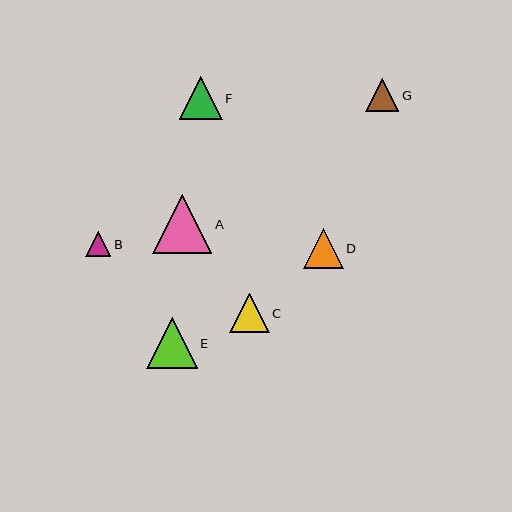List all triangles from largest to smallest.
From largest to smallest: A, E, F, D, C, G, B.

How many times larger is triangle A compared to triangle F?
Triangle A is approximately 1.4 times the size of triangle F.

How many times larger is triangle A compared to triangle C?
Triangle A is approximately 1.5 times the size of triangle C.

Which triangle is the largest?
Triangle A is the largest with a size of approximately 59 pixels.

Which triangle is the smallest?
Triangle B is the smallest with a size of approximately 25 pixels.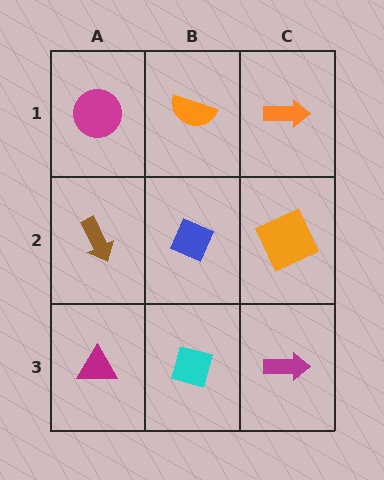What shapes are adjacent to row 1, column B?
A blue diamond (row 2, column B), a magenta circle (row 1, column A), an orange arrow (row 1, column C).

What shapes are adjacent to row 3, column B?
A blue diamond (row 2, column B), a magenta triangle (row 3, column A), a magenta arrow (row 3, column C).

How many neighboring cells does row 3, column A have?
2.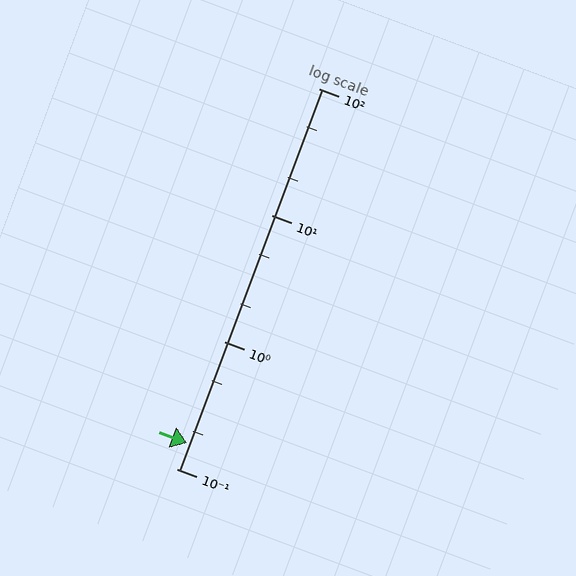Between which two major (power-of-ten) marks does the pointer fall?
The pointer is between 0.1 and 1.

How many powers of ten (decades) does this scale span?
The scale spans 3 decades, from 0.1 to 100.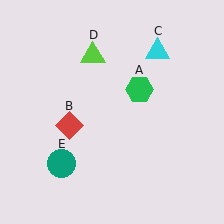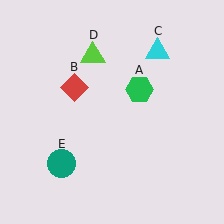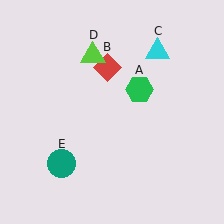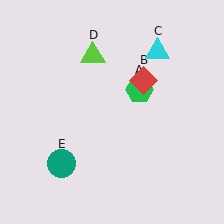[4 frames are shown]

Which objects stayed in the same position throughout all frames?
Green hexagon (object A) and cyan triangle (object C) and lime triangle (object D) and teal circle (object E) remained stationary.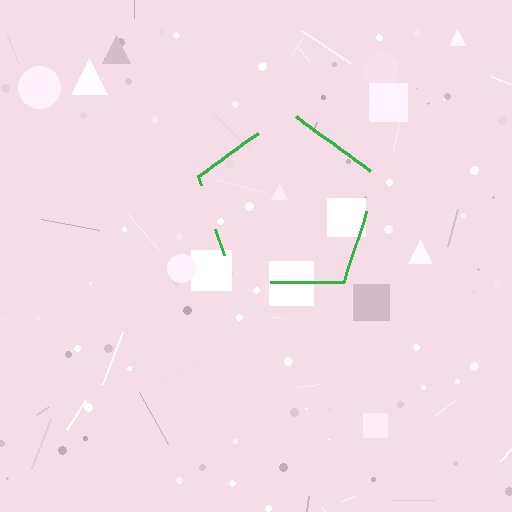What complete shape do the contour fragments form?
The contour fragments form a pentagon.